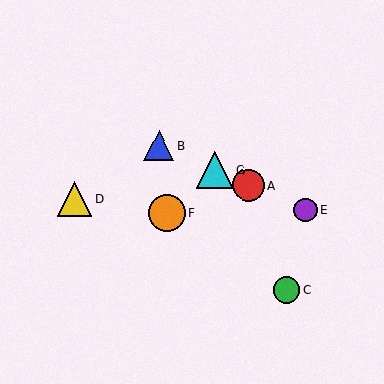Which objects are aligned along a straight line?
Objects A, B, E, G are aligned along a straight line.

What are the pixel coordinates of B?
Object B is at (159, 146).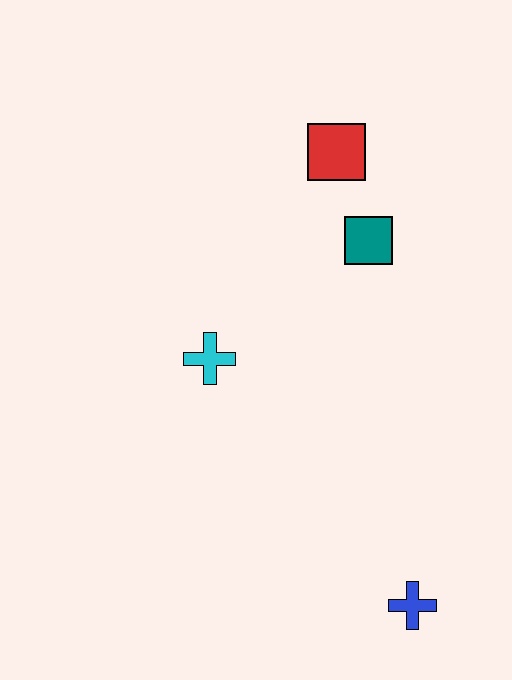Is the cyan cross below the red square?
Yes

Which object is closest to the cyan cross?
The teal square is closest to the cyan cross.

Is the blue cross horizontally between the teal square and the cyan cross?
No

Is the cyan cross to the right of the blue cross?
No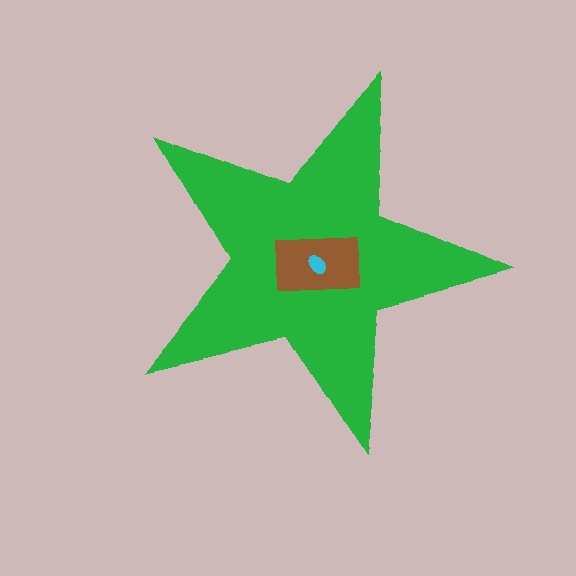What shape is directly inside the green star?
The brown rectangle.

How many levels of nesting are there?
3.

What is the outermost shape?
The green star.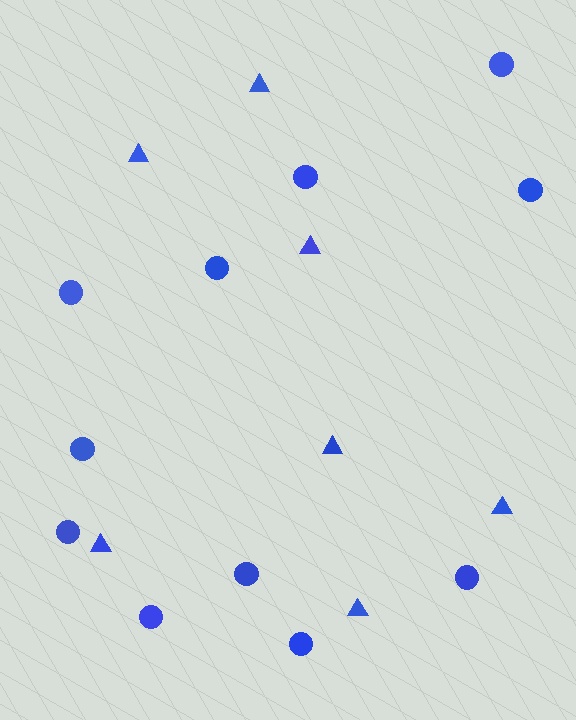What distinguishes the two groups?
There are 2 groups: one group of triangles (7) and one group of circles (11).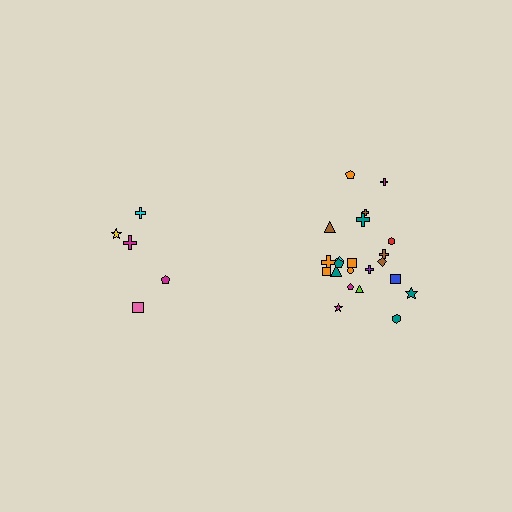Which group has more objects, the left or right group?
The right group.